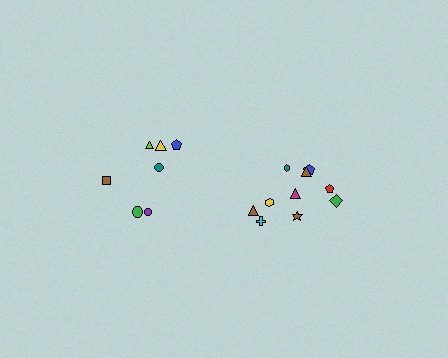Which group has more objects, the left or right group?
The right group.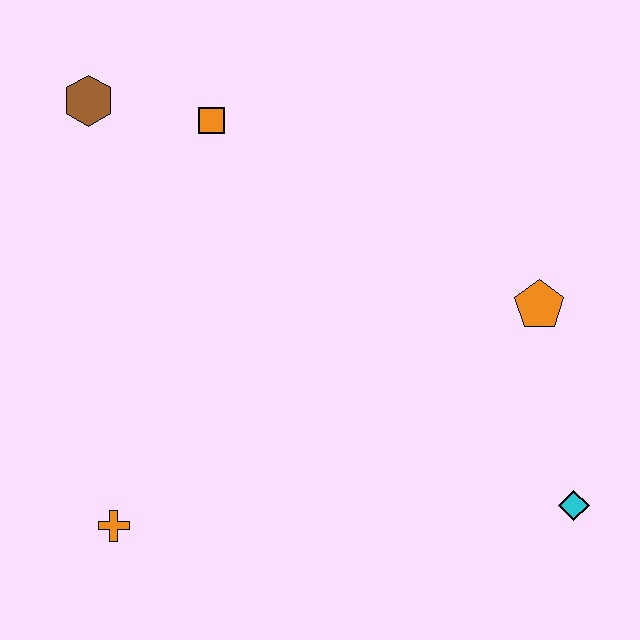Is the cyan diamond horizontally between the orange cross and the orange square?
No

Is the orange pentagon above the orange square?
No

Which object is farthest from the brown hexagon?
The cyan diamond is farthest from the brown hexagon.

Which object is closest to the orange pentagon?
The cyan diamond is closest to the orange pentagon.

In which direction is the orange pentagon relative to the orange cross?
The orange pentagon is to the right of the orange cross.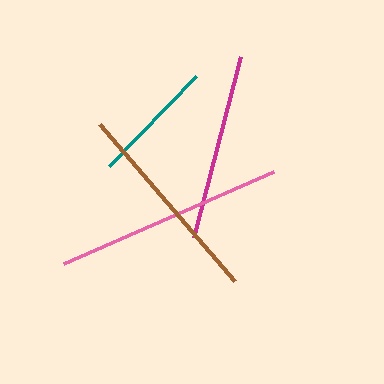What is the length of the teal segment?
The teal segment is approximately 125 pixels long.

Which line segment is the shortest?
The teal line is the shortest at approximately 125 pixels.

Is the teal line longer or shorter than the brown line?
The brown line is longer than the teal line.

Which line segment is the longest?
The pink line is the longest at approximately 230 pixels.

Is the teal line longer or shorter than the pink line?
The pink line is longer than the teal line.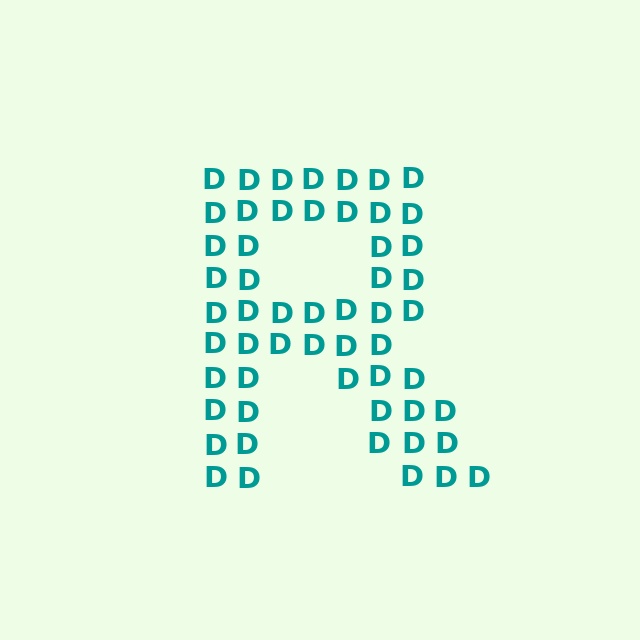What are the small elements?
The small elements are letter D's.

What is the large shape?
The large shape is the letter R.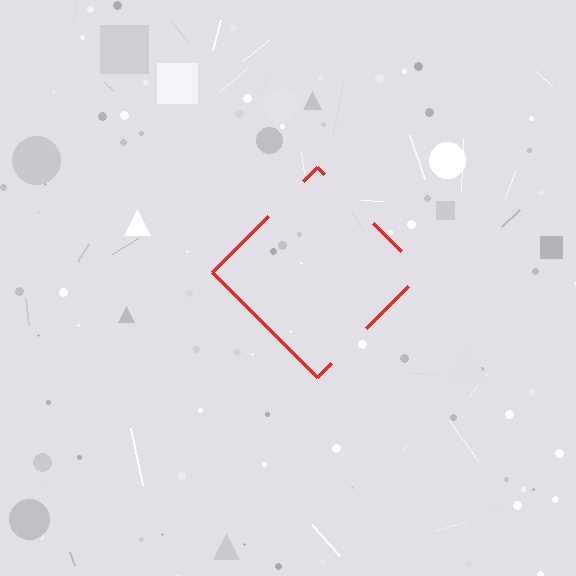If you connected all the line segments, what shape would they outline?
They would outline a diamond.